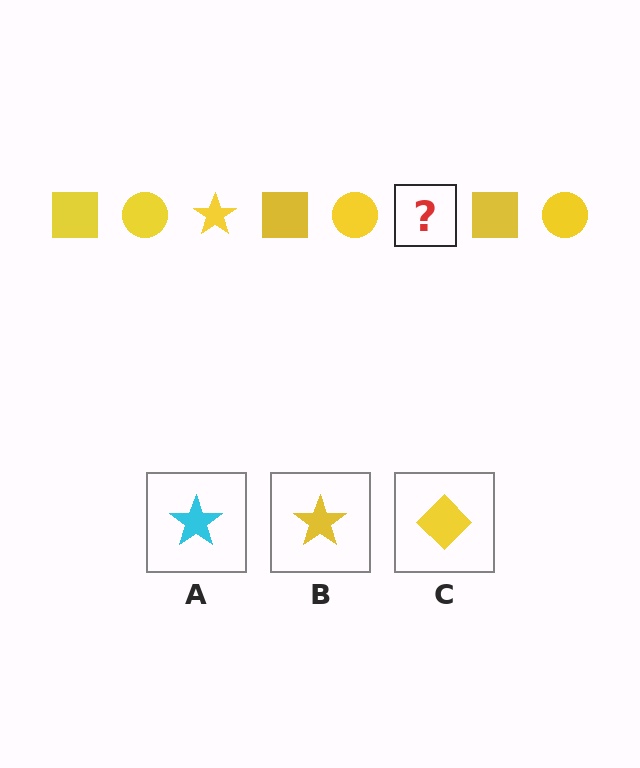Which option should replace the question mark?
Option B.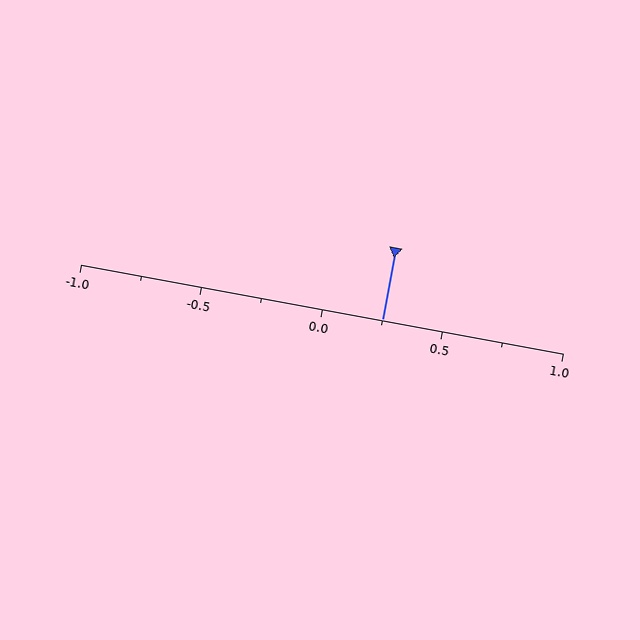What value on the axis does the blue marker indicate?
The marker indicates approximately 0.25.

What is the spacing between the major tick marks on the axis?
The major ticks are spaced 0.5 apart.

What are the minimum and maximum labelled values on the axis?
The axis runs from -1.0 to 1.0.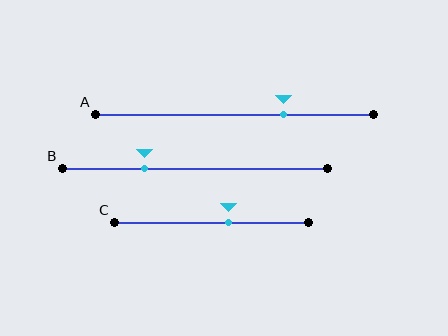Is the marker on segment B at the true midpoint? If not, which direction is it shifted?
No, the marker on segment B is shifted to the left by about 19% of the segment length.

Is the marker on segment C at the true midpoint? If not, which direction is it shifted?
No, the marker on segment C is shifted to the right by about 9% of the segment length.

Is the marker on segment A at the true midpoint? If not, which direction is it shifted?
No, the marker on segment A is shifted to the right by about 18% of the segment length.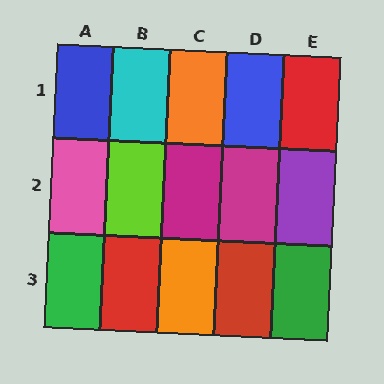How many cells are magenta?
2 cells are magenta.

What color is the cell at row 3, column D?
Red.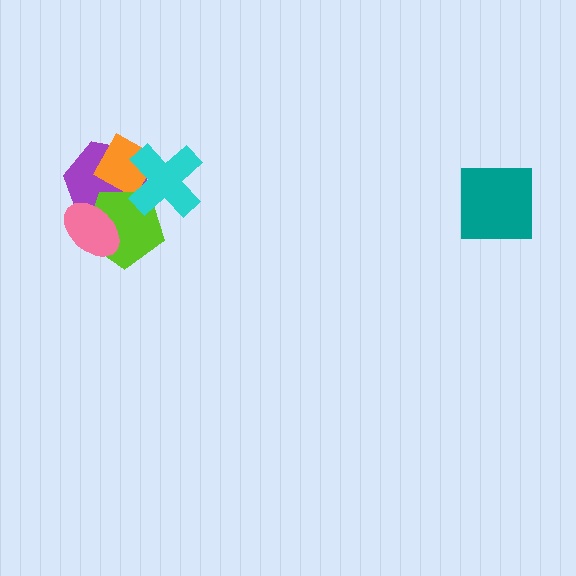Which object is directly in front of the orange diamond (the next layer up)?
The lime pentagon is directly in front of the orange diamond.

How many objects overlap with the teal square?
0 objects overlap with the teal square.